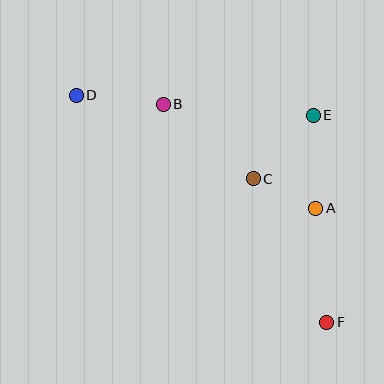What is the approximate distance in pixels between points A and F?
The distance between A and F is approximately 114 pixels.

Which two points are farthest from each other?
Points D and F are farthest from each other.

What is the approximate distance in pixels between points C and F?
The distance between C and F is approximately 161 pixels.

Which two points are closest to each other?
Points A and C are closest to each other.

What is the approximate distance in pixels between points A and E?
The distance between A and E is approximately 93 pixels.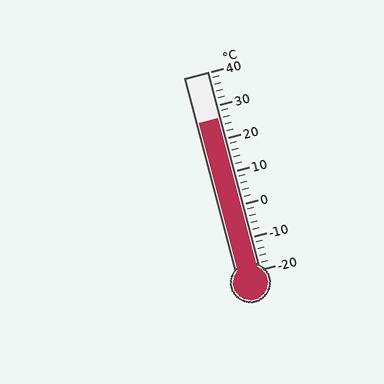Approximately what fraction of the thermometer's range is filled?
The thermometer is filled to approximately 75% of its range.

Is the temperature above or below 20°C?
The temperature is above 20°C.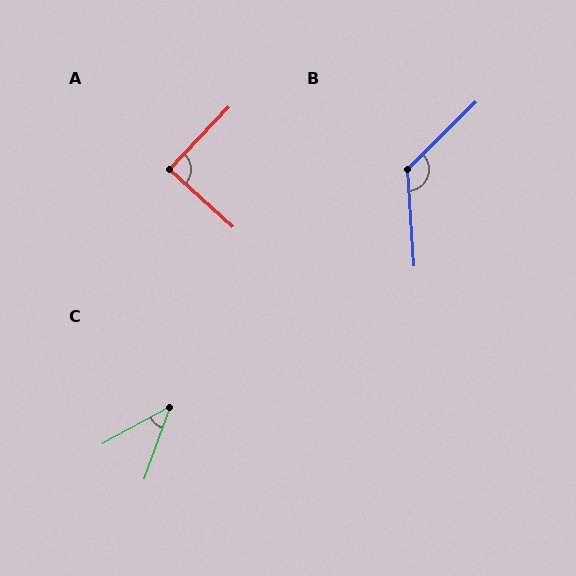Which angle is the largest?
B, at approximately 131 degrees.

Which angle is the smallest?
C, at approximately 42 degrees.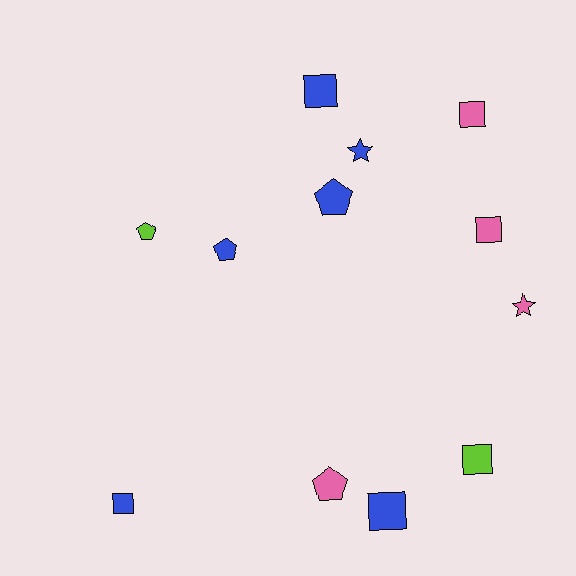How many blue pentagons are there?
There are 2 blue pentagons.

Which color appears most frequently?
Blue, with 6 objects.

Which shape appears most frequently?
Square, with 6 objects.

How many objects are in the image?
There are 12 objects.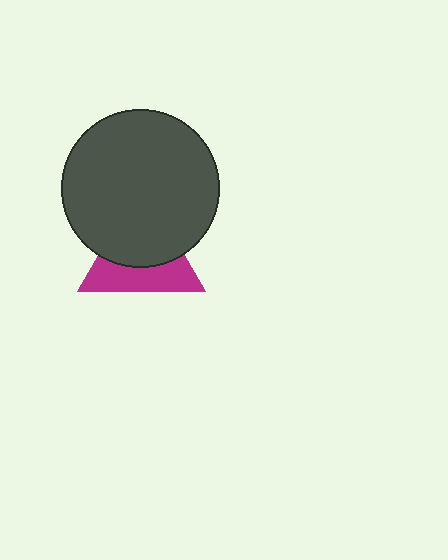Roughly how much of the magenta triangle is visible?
A small part of it is visible (roughly 44%).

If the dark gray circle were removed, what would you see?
You would see the complete magenta triangle.